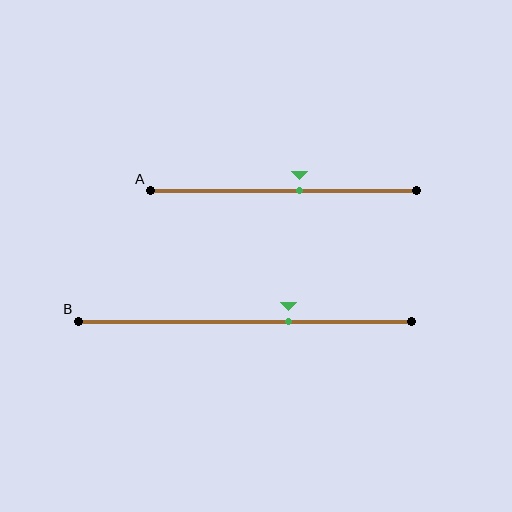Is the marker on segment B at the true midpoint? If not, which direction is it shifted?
No, the marker on segment B is shifted to the right by about 13% of the segment length.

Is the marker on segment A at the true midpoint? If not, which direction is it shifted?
No, the marker on segment A is shifted to the right by about 6% of the segment length.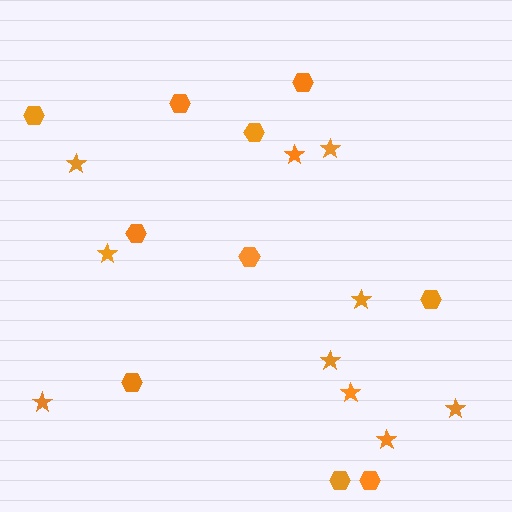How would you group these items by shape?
There are 2 groups: one group of hexagons (10) and one group of stars (10).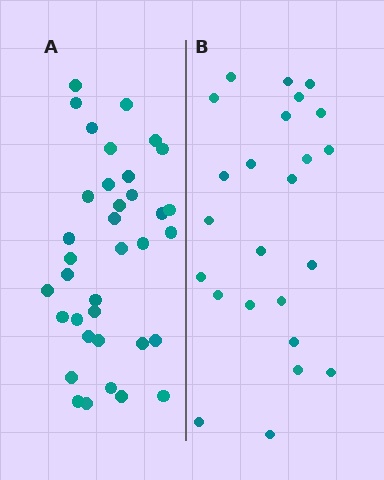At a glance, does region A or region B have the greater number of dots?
Region A (the left region) has more dots.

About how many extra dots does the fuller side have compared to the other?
Region A has roughly 12 or so more dots than region B.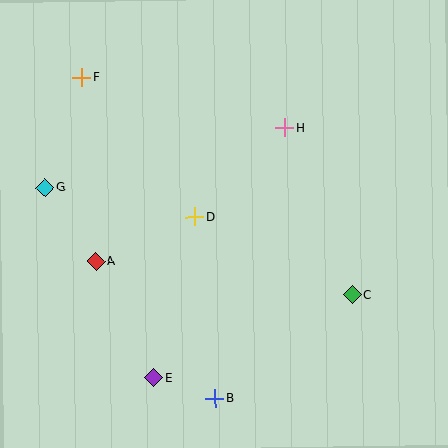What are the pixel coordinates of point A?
Point A is at (96, 261).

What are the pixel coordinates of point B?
Point B is at (215, 398).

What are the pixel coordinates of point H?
Point H is at (284, 128).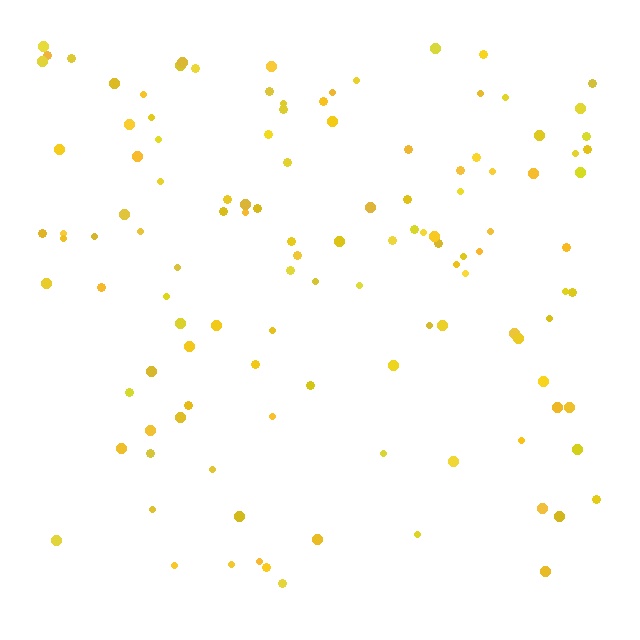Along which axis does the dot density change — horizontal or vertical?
Vertical.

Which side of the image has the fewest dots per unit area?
The bottom.